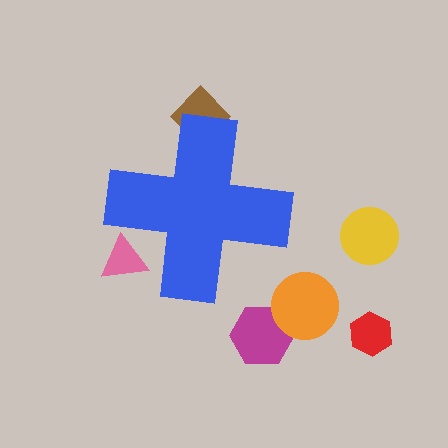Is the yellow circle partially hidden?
No, the yellow circle is fully visible.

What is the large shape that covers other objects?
A blue cross.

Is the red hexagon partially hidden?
No, the red hexagon is fully visible.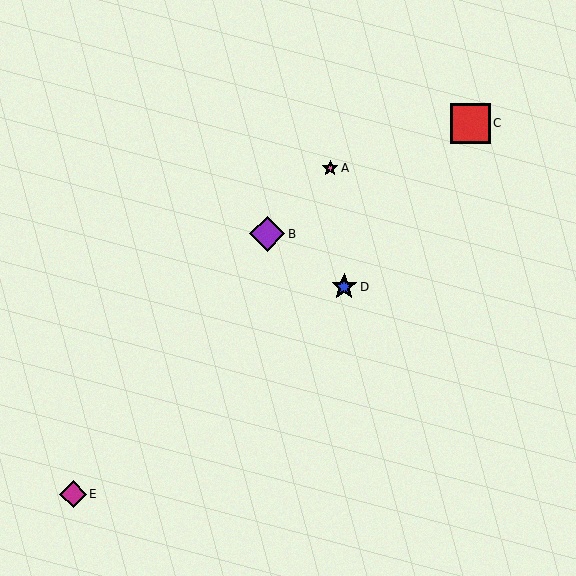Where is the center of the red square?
The center of the red square is at (471, 123).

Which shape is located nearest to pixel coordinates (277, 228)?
The purple diamond (labeled B) at (267, 234) is nearest to that location.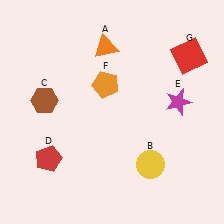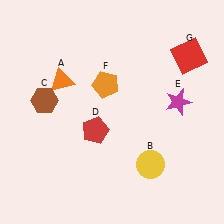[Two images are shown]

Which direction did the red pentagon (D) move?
The red pentagon (D) moved right.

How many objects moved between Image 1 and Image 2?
2 objects moved between the two images.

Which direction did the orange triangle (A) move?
The orange triangle (A) moved left.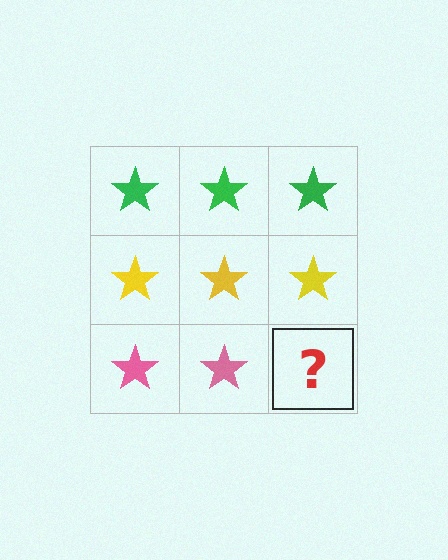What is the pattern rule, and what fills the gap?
The rule is that each row has a consistent color. The gap should be filled with a pink star.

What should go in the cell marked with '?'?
The missing cell should contain a pink star.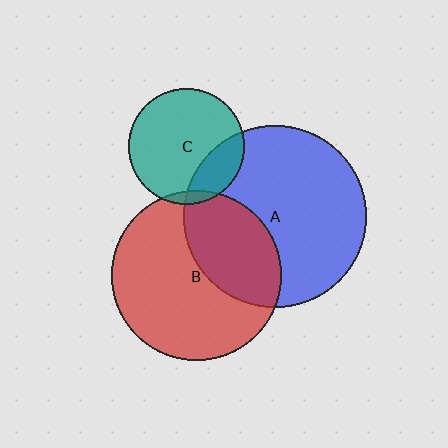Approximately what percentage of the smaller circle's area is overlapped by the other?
Approximately 35%.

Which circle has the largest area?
Circle A (blue).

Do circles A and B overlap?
Yes.